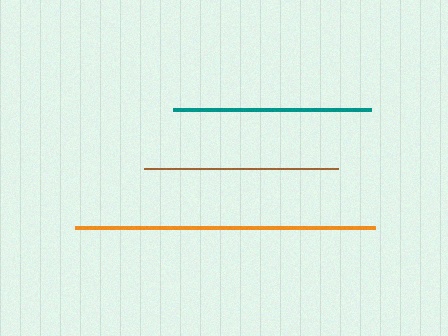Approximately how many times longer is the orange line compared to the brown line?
The orange line is approximately 1.5 times the length of the brown line.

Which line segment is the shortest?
The brown line is the shortest at approximately 193 pixels.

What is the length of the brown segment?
The brown segment is approximately 193 pixels long.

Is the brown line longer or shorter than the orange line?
The orange line is longer than the brown line.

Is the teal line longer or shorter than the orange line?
The orange line is longer than the teal line.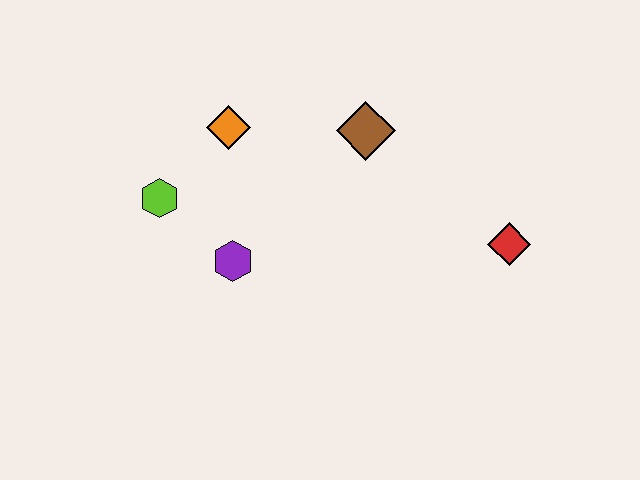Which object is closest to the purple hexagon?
The lime hexagon is closest to the purple hexagon.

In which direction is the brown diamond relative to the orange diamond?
The brown diamond is to the right of the orange diamond.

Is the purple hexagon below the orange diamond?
Yes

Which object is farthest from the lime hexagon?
The red diamond is farthest from the lime hexagon.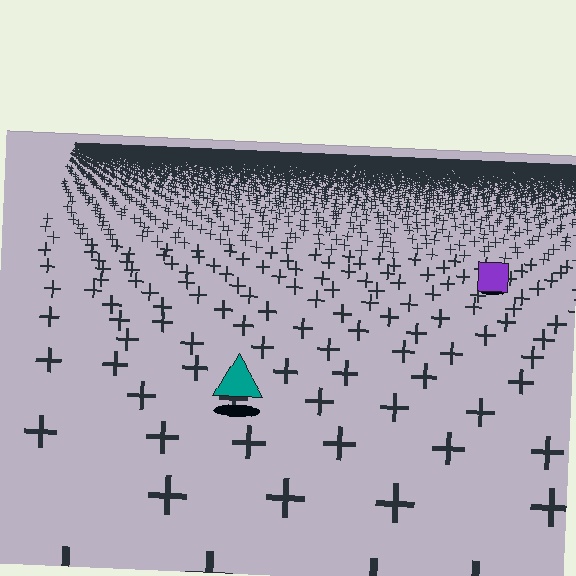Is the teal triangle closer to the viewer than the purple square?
Yes. The teal triangle is closer — you can tell from the texture gradient: the ground texture is coarser near it.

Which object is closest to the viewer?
The teal triangle is closest. The texture marks near it are larger and more spread out.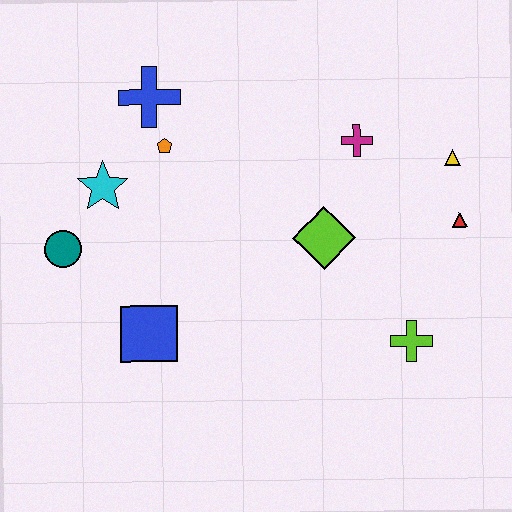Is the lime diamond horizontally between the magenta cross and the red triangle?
No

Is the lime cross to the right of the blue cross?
Yes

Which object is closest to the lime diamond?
The magenta cross is closest to the lime diamond.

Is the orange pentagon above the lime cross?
Yes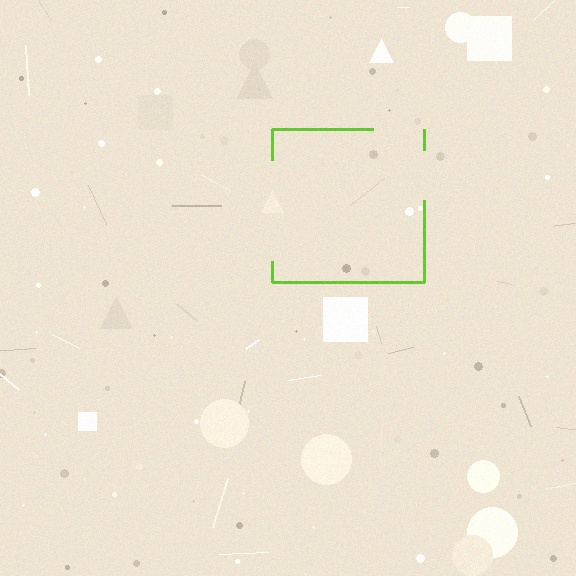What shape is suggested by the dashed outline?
The dashed outline suggests a square.